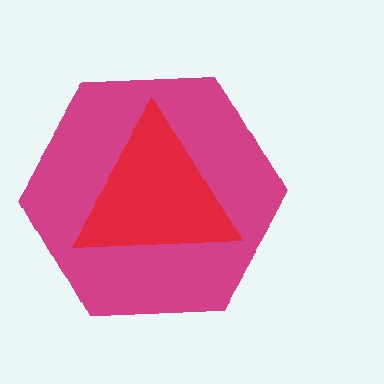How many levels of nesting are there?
2.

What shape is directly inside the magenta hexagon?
The red triangle.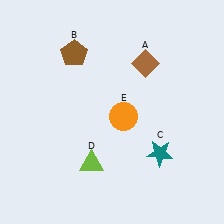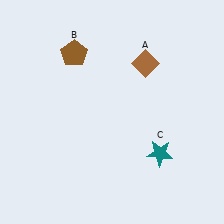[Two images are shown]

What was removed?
The lime triangle (D), the orange circle (E) were removed in Image 2.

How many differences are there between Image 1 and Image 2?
There are 2 differences between the two images.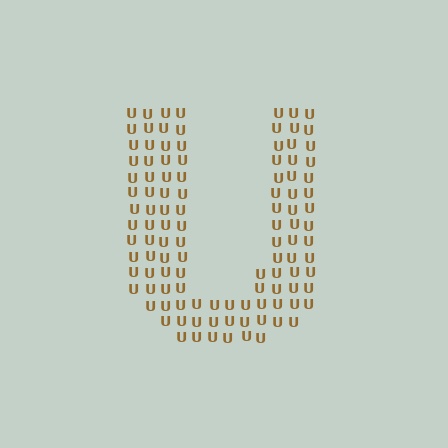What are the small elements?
The small elements are letter U's.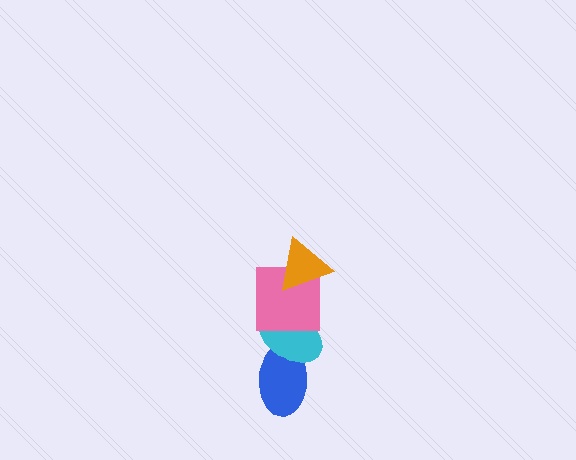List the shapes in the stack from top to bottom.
From top to bottom: the orange triangle, the pink square, the cyan ellipse, the blue ellipse.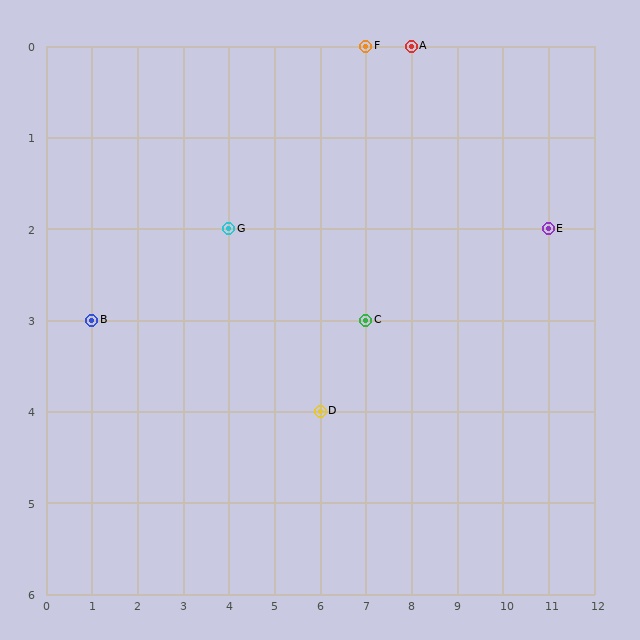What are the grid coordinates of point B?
Point B is at grid coordinates (1, 3).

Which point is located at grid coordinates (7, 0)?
Point F is at (7, 0).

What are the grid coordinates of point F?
Point F is at grid coordinates (7, 0).